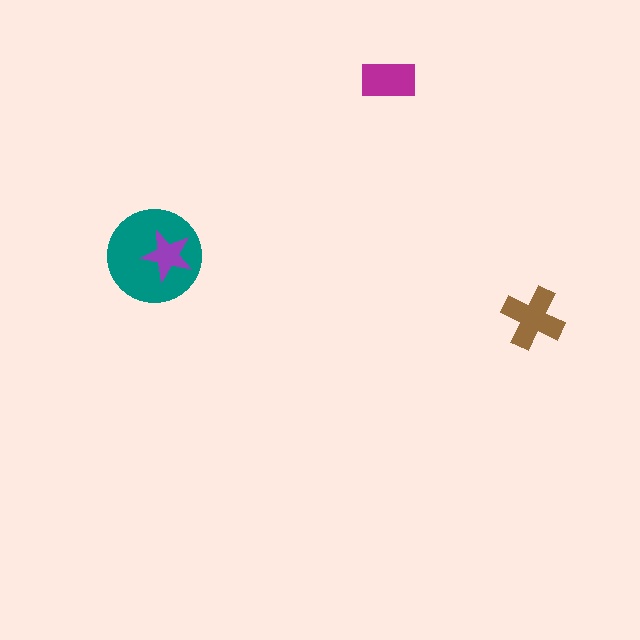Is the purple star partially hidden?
No, no other shape covers it.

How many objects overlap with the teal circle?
1 object overlaps with the teal circle.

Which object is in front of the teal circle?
The purple star is in front of the teal circle.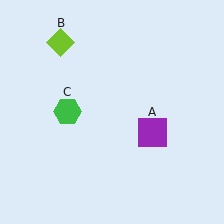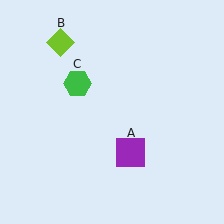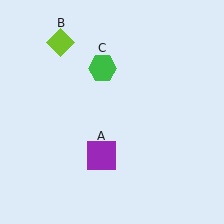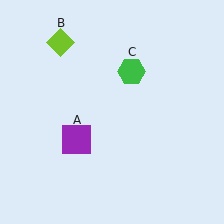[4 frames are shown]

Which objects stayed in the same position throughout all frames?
Lime diamond (object B) remained stationary.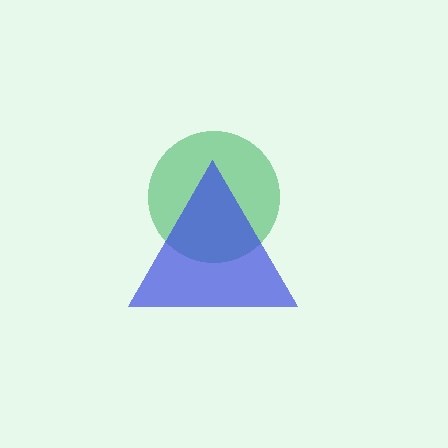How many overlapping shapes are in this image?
There are 2 overlapping shapes in the image.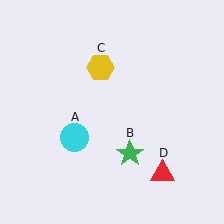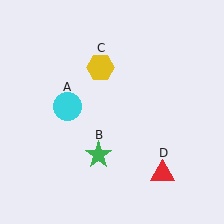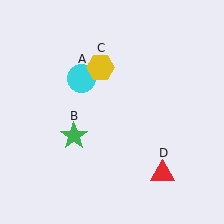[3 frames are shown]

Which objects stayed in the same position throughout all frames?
Yellow hexagon (object C) and red triangle (object D) remained stationary.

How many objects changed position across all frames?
2 objects changed position: cyan circle (object A), green star (object B).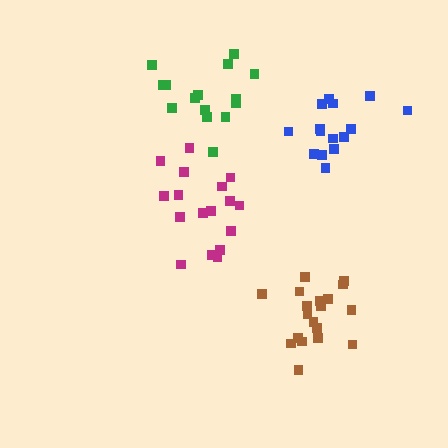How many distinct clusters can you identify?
There are 4 distinct clusters.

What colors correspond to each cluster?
The clusters are colored: blue, brown, magenta, green.